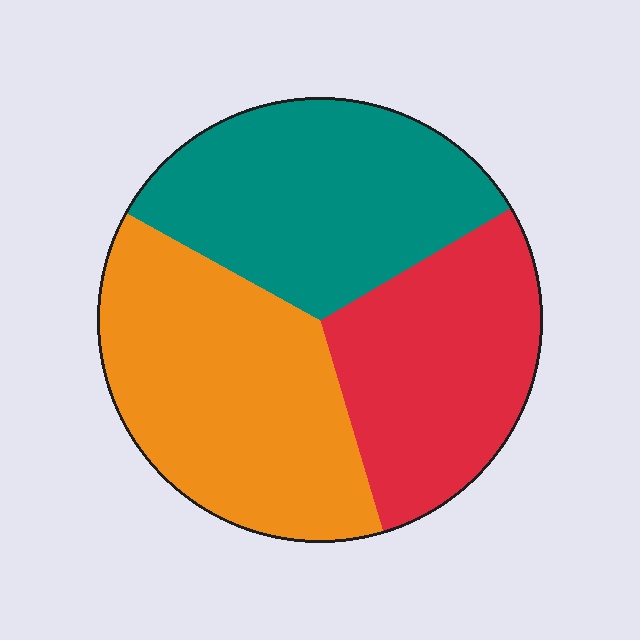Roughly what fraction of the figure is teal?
Teal covers around 35% of the figure.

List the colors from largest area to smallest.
From largest to smallest: orange, teal, red.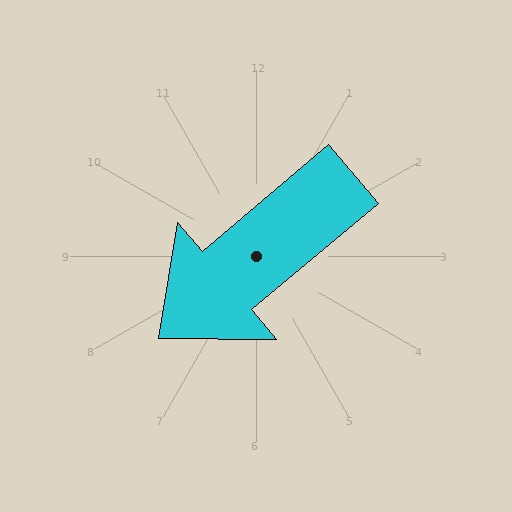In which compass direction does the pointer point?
Southwest.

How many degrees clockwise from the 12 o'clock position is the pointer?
Approximately 230 degrees.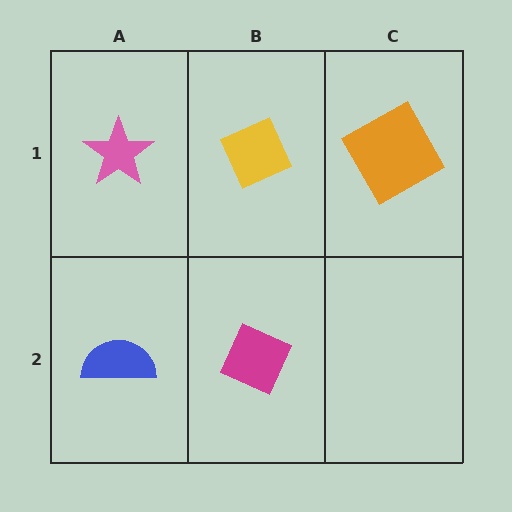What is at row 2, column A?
A blue semicircle.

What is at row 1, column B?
A yellow diamond.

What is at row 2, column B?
A magenta diamond.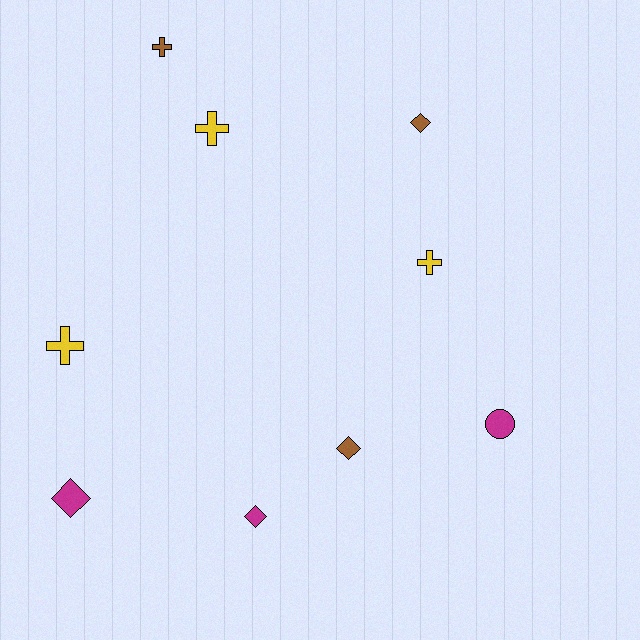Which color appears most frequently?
Brown, with 3 objects.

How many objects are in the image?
There are 9 objects.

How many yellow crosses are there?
There are 3 yellow crosses.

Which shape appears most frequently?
Cross, with 4 objects.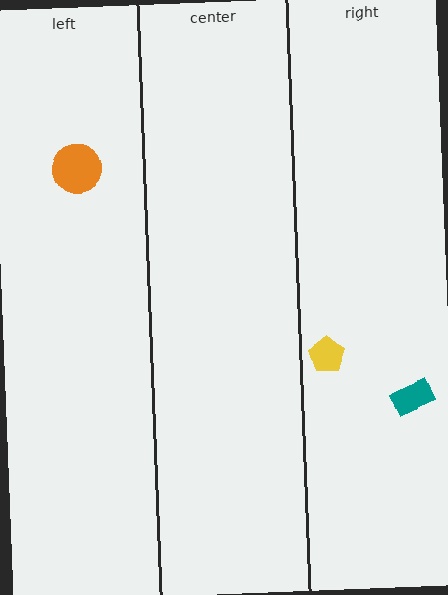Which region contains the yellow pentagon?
The right region.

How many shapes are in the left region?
1.